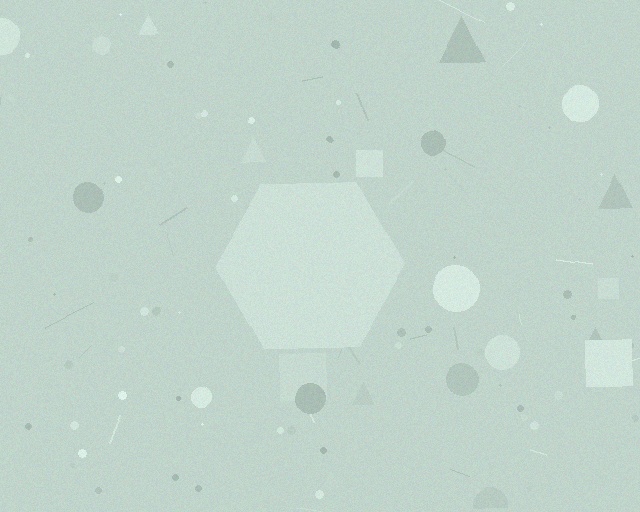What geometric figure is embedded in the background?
A hexagon is embedded in the background.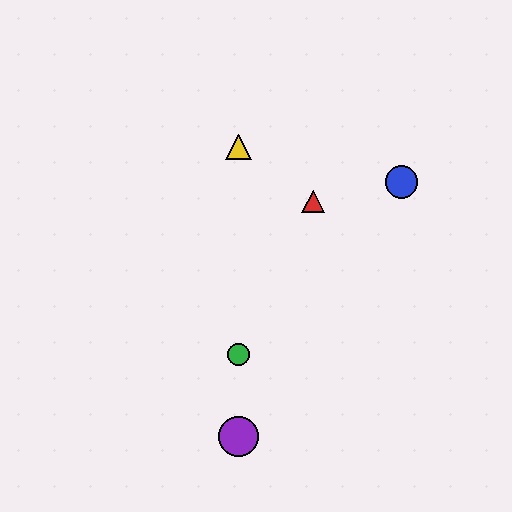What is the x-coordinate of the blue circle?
The blue circle is at x≈401.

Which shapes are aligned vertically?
The green circle, the yellow triangle, the purple circle are aligned vertically.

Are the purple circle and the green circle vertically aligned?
Yes, both are at x≈239.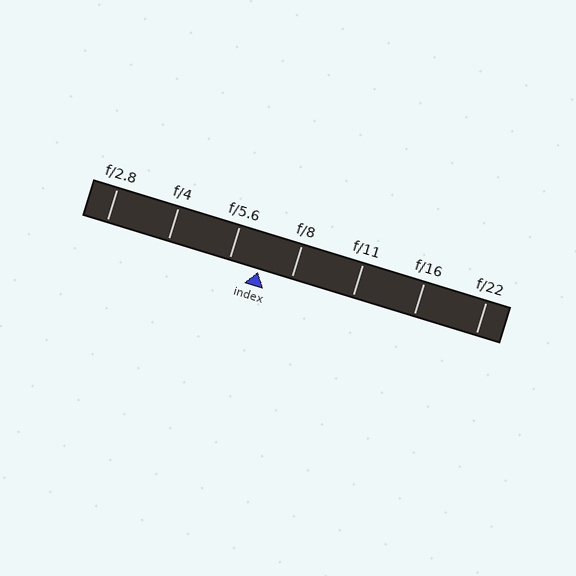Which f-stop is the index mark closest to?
The index mark is closest to f/5.6.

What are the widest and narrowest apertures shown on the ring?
The widest aperture shown is f/2.8 and the narrowest is f/22.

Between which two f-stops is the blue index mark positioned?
The index mark is between f/5.6 and f/8.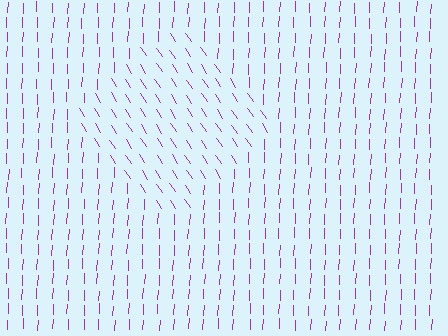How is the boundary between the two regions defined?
The boundary is defined purely by a change in line orientation (approximately 36 degrees difference). All lines are the same color and thickness.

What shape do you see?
I see a diamond.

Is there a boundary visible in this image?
Yes, there is a texture boundary formed by a change in line orientation.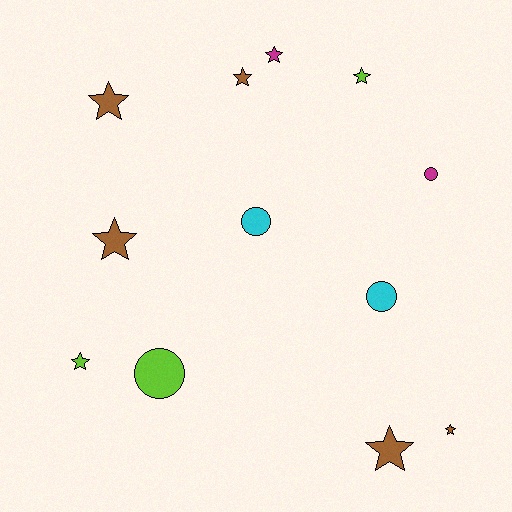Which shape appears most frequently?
Star, with 8 objects.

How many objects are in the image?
There are 12 objects.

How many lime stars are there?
There are 2 lime stars.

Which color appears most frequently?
Brown, with 5 objects.